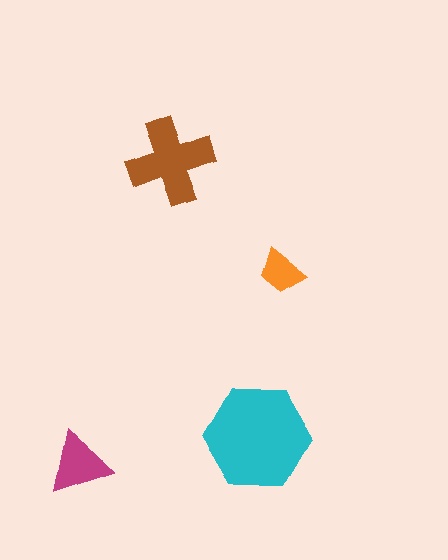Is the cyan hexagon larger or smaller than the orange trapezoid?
Larger.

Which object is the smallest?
The orange trapezoid.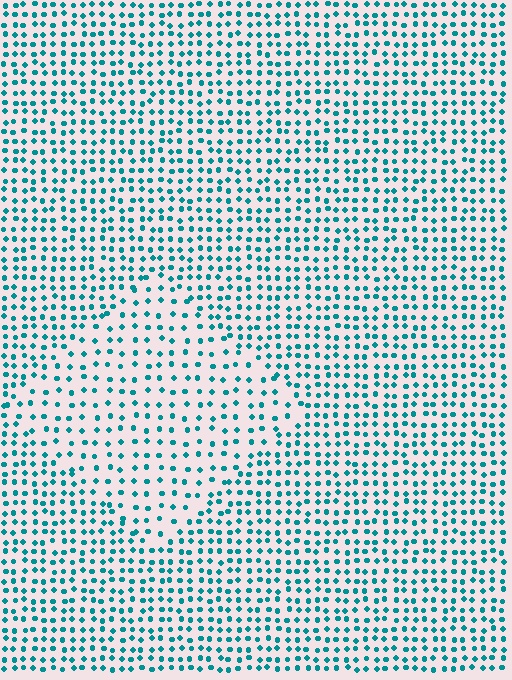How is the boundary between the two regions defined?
The boundary is defined by a change in element density (approximately 1.7x ratio). All elements are the same color, size, and shape.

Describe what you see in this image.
The image contains small teal elements arranged at two different densities. A diamond-shaped region is visible where the elements are less densely packed than the surrounding area.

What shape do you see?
I see a diamond.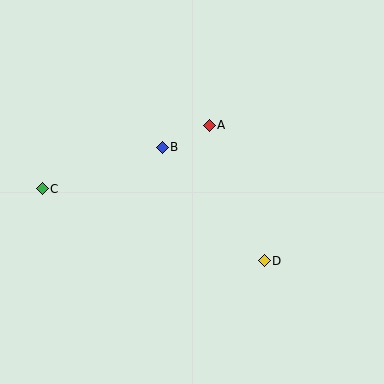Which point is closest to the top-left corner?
Point C is closest to the top-left corner.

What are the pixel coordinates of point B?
Point B is at (162, 147).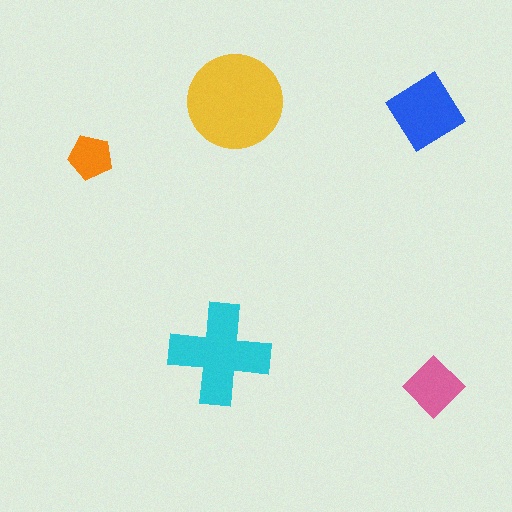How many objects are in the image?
There are 5 objects in the image.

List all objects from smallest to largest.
The orange pentagon, the pink diamond, the blue diamond, the cyan cross, the yellow circle.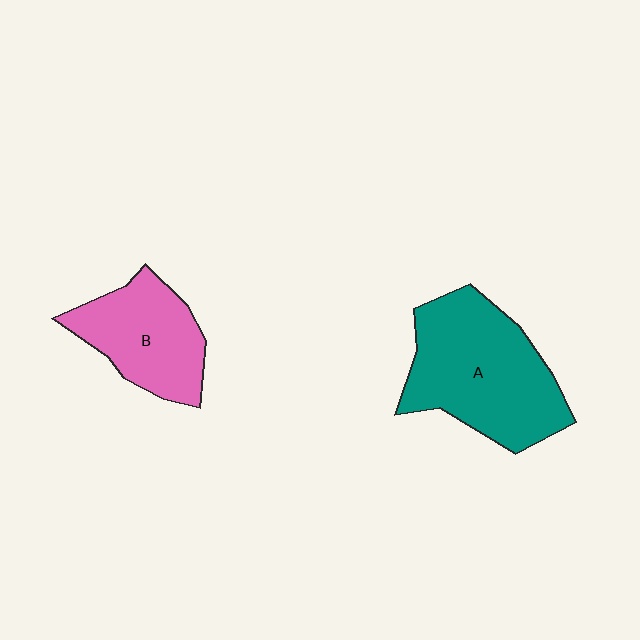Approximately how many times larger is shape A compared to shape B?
Approximately 1.5 times.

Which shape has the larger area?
Shape A (teal).